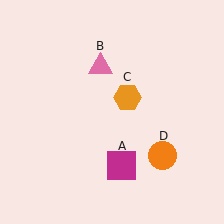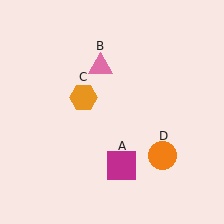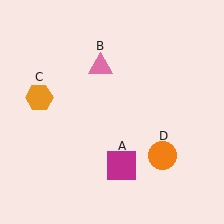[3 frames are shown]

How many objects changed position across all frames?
1 object changed position: orange hexagon (object C).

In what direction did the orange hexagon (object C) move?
The orange hexagon (object C) moved left.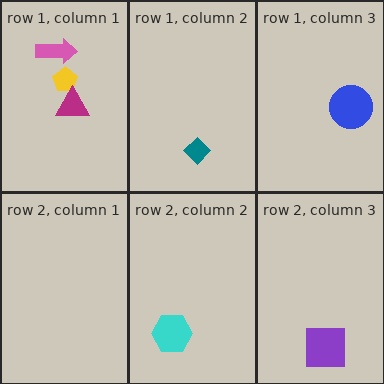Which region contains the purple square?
The row 2, column 3 region.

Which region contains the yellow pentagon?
The row 1, column 1 region.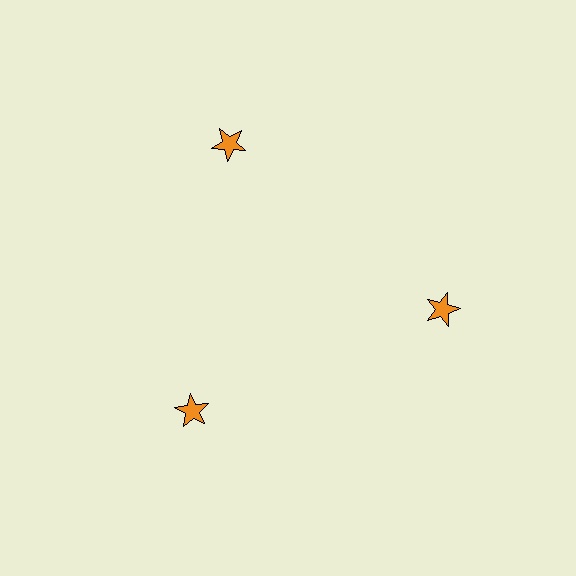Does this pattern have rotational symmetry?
Yes, this pattern has 3-fold rotational symmetry. It looks the same after rotating 120 degrees around the center.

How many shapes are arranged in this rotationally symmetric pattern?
There are 3 shapes, arranged in 3 groups of 1.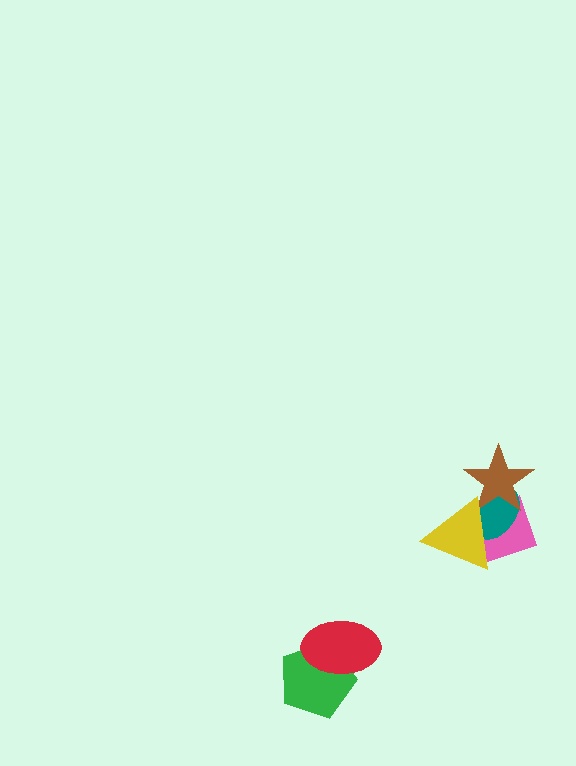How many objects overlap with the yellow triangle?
3 objects overlap with the yellow triangle.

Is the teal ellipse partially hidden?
Yes, it is partially covered by another shape.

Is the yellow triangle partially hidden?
No, no other shape covers it.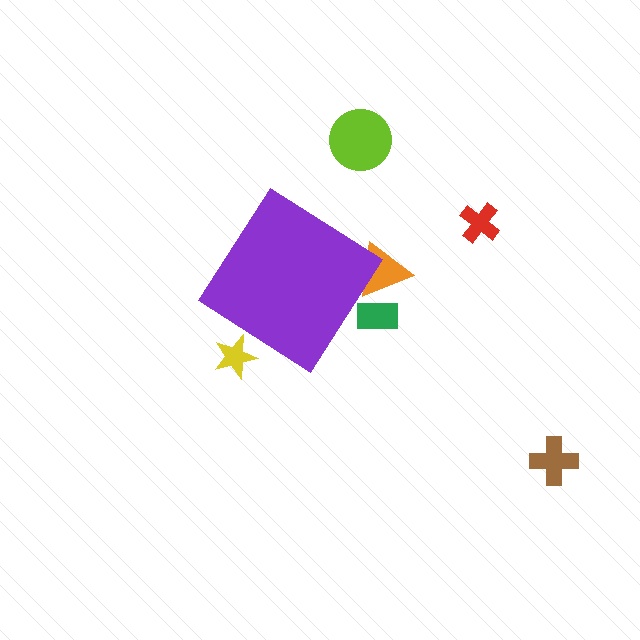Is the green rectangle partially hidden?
Yes, the green rectangle is partially hidden behind the purple diamond.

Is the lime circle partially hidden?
No, the lime circle is fully visible.